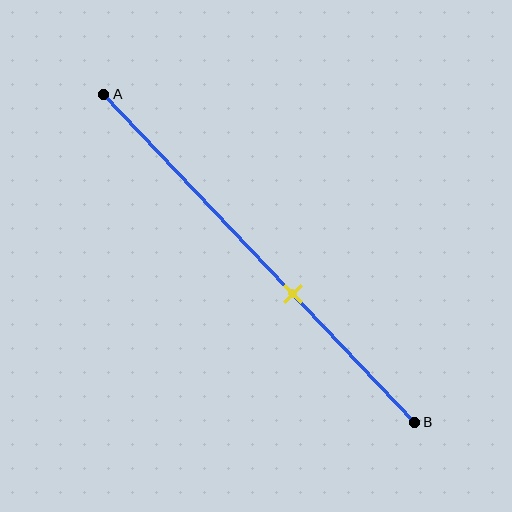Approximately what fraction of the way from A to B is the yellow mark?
The yellow mark is approximately 60% of the way from A to B.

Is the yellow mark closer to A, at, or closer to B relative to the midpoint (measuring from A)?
The yellow mark is closer to point B than the midpoint of segment AB.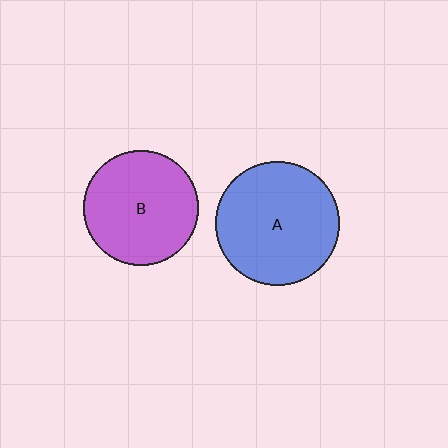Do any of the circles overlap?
No, none of the circles overlap.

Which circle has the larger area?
Circle A (blue).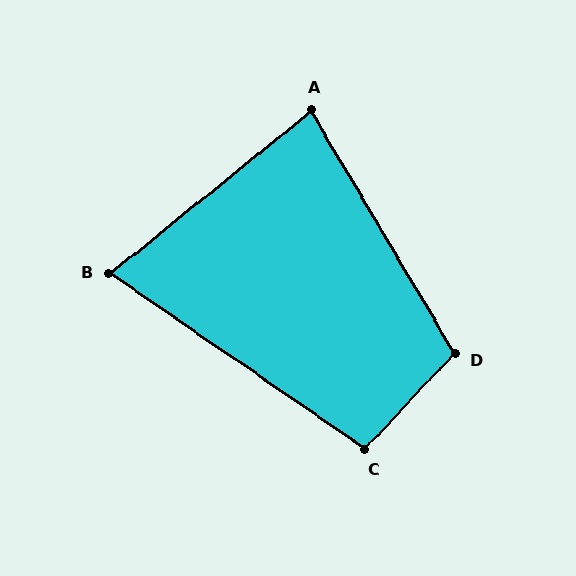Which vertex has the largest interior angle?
D, at approximately 106 degrees.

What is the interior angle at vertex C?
Approximately 98 degrees (obtuse).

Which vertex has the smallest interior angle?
B, at approximately 74 degrees.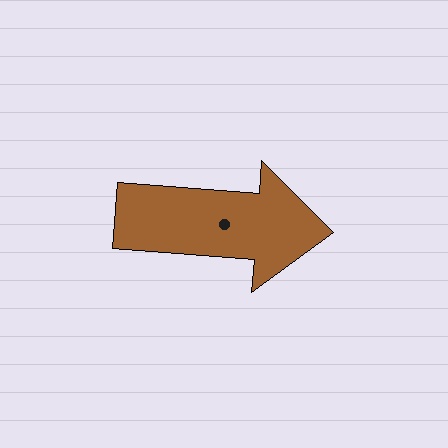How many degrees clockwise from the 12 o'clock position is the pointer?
Approximately 94 degrees.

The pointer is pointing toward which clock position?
Roughly 3 o'clock.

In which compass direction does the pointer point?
East.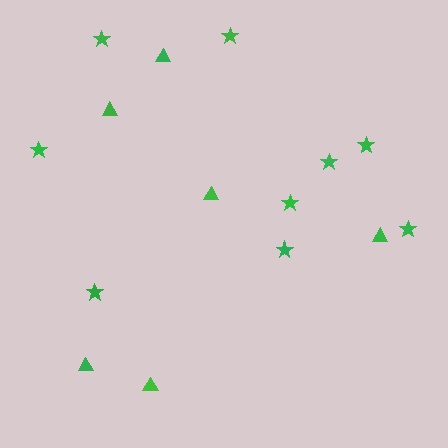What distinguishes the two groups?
There are 2 groups: one group of triangles (6) and one group of stars (9).